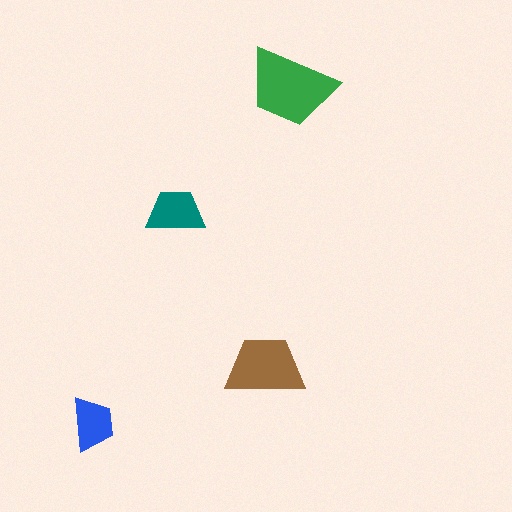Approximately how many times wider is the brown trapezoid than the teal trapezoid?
About 1.5 times wider.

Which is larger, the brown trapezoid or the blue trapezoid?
The brown one.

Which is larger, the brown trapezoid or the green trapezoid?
The green one.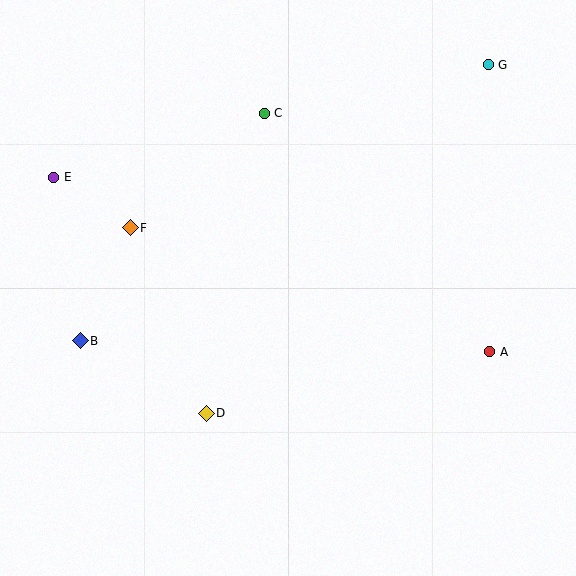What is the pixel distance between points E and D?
The distance between E and D is 281 pixels.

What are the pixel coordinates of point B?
Point B is at (80, 341).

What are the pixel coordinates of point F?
Point F is at (130, 228).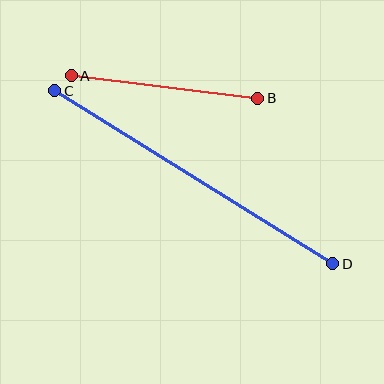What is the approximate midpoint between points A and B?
The midpoint is at approximately (165, 87) pixels.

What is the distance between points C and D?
The distance is approximately 327 pixels.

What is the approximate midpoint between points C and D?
The midpoint is at approximately (194, 177) pixels.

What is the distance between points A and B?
The distance is approximately 188 pixels.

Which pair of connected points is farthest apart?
Points C and D are farthest apart.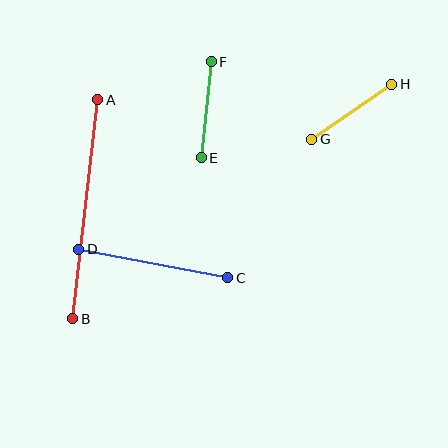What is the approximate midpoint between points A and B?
The midpoint is at approximately (85, 209) pixels.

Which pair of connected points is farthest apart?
Points A and B are farthest apart.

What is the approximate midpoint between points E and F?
The midpoint is at approximately (206, 110) pixels.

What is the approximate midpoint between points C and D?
The midpoint is at approximately (153, 263) pixels.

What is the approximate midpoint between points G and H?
The midpoint is at approximately (352, 112) pixels.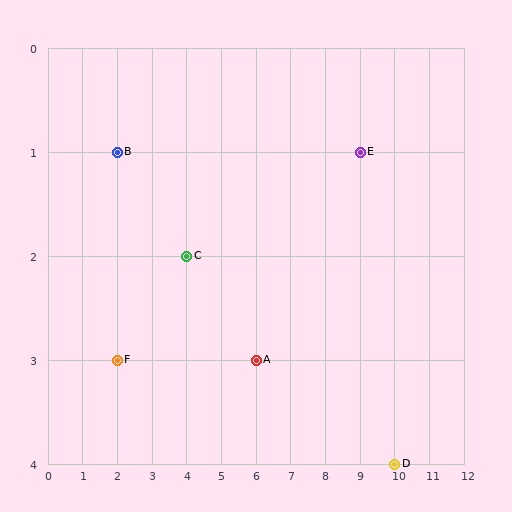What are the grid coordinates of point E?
Point E is at grid coordinates (9, 1).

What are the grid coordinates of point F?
Point F is at grid coordinates (2, 3).